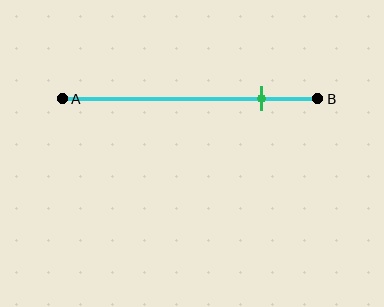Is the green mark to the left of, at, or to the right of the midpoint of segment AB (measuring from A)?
The green mark is to the right of the midpoint of segment AB.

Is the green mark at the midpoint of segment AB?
No, the mark is at about 80% from A, not at the 50% midpoint.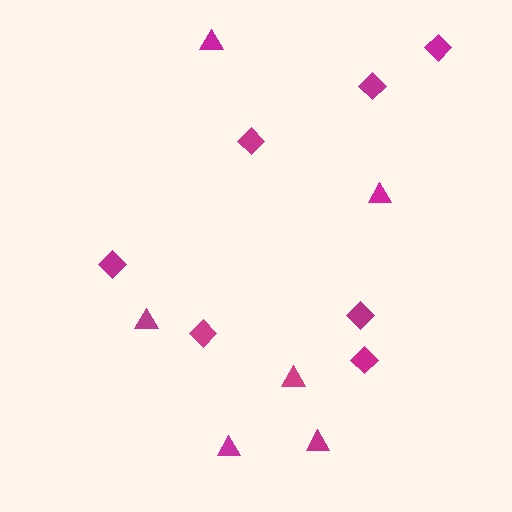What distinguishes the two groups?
There are 2 groups: one group of triangles (6) and one group of diamonds (7).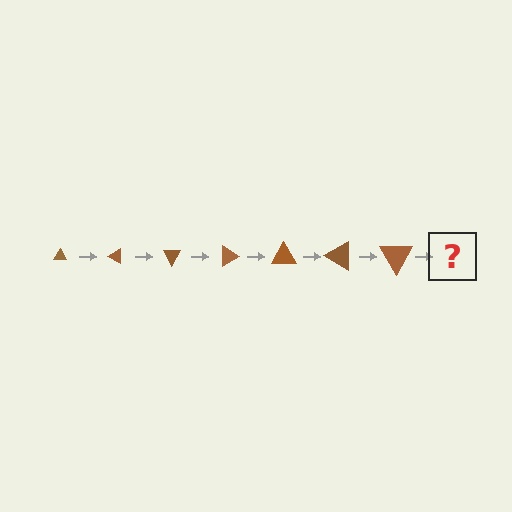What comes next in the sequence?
The next element should be a triangle, larger than the previous one and rotated 210 degrees from the start.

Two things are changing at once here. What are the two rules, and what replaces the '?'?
The two rules are that the triangle grows larger each step and it rotates 30 degrees each step. The '?' should be a triangle, larger than the previous one and rotated 210 degrees from the start.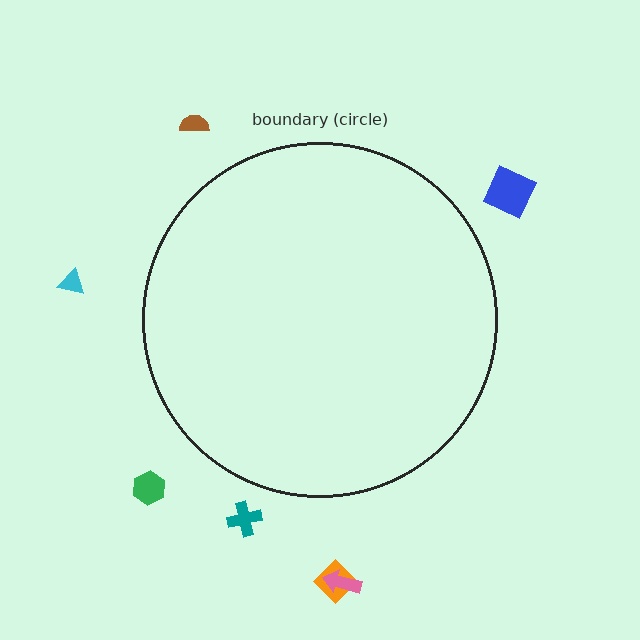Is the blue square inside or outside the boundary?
Outside.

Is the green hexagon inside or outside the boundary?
Outside.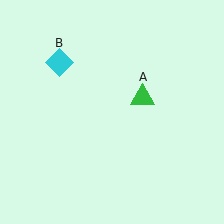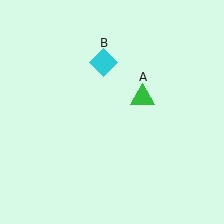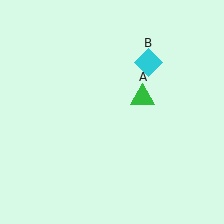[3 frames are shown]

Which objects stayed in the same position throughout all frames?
Green triangle (object A) remained stationary.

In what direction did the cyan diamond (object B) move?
The cyan diamond (object B) moved right.